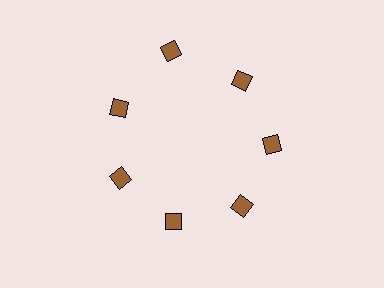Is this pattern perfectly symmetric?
No. The 7 brown diamonds are arranged in a ring, but one element near the 12 o'clock position is pushed outward from the center, breaking the 7-fold rotational symmetry.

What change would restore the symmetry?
The symmetry would be restored by moving it inward, back onto the ring so that all 7 diamonds sit at equal angles and equal distance from the center.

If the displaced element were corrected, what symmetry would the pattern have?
It would have 7-fold rotational symmetry — the pattern would map onto itself every 51 degrees.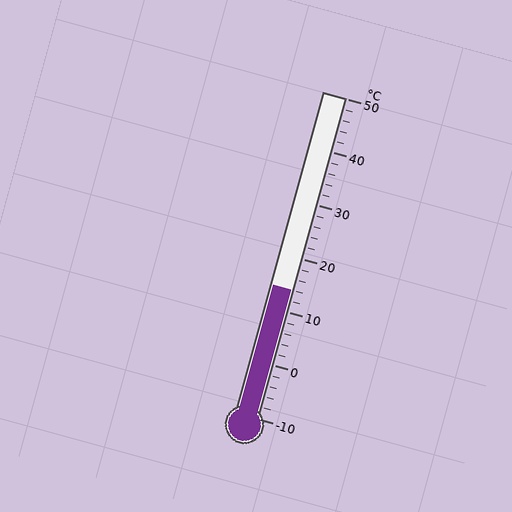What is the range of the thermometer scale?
The thermometer scale ranges from -10°C to 50°C.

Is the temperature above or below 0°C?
The temperature is above 0°C.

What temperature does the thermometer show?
The thermometer shows approximately 14°C.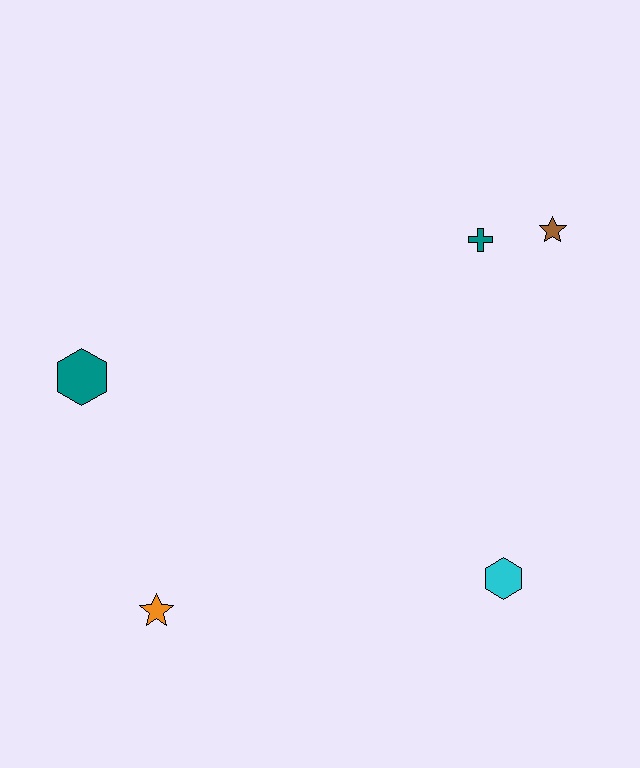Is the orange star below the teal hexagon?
Yes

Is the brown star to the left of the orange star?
No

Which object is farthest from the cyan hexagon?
The teal hexagon is farthest from the cyan hexagon.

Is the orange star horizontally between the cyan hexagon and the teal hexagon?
Yes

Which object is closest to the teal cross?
The brown star is closest to the teal cross.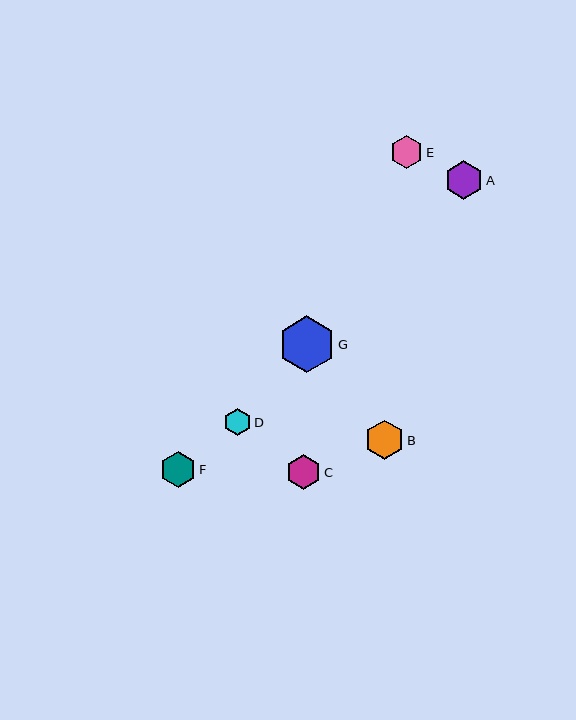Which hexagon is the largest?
Hexagon G is the largest with a size of approximately 57 pixels.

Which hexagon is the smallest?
Hexagon D is the smallest with a size of approximately 27 pixels.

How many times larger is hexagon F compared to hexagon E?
Hexagon F is approximately 1.1 times the size of hexagon E.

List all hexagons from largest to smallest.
From largest to smallest: G, B, A, F, C, E, D.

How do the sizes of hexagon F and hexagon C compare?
Hexagon F and hexagon C are approximately the same size.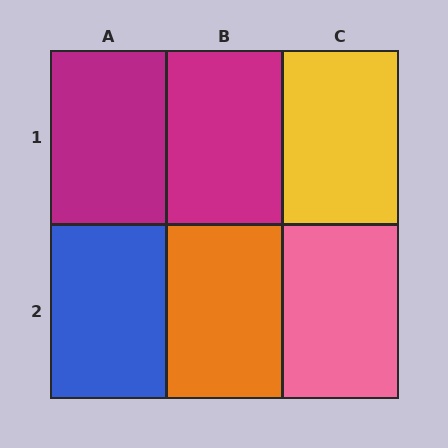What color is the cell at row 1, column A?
Magenta.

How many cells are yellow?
1 cell is yellow.